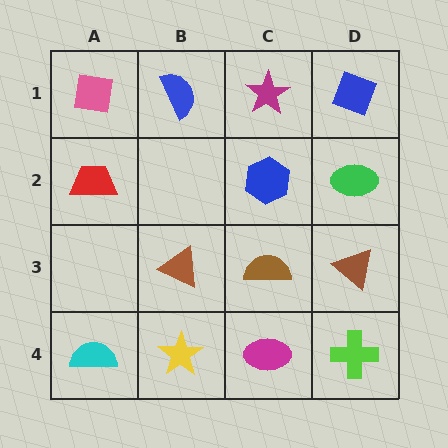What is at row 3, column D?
A brown triangle.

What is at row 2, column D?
A green ellipse.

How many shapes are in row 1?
4 shapes.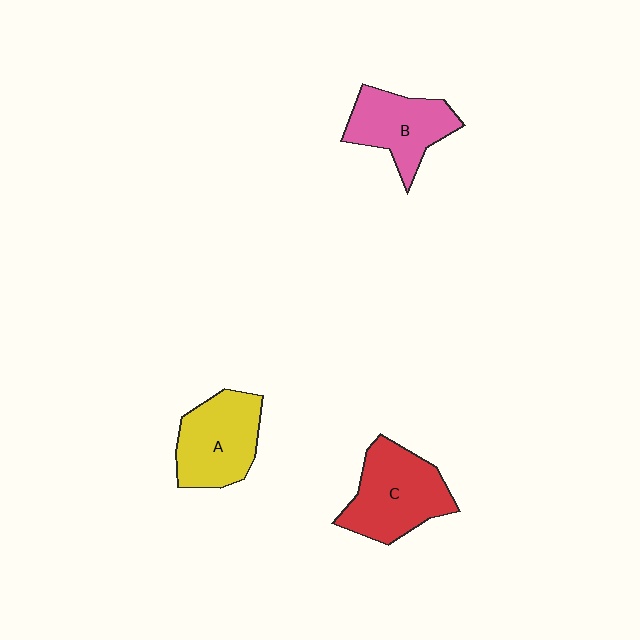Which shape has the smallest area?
Shape B (pink).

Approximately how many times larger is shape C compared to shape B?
Approximately 1.2 times.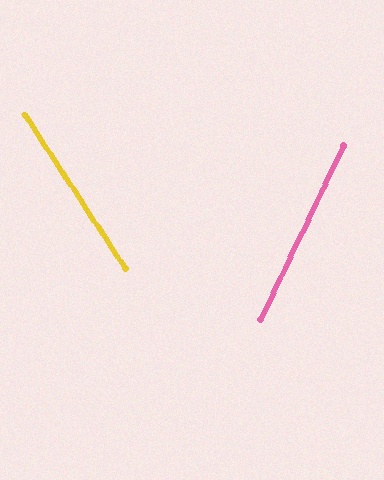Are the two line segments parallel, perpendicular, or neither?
Neither parallel nor perpendicular — they differ by about 58°.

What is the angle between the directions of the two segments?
Approximately 58 degrees.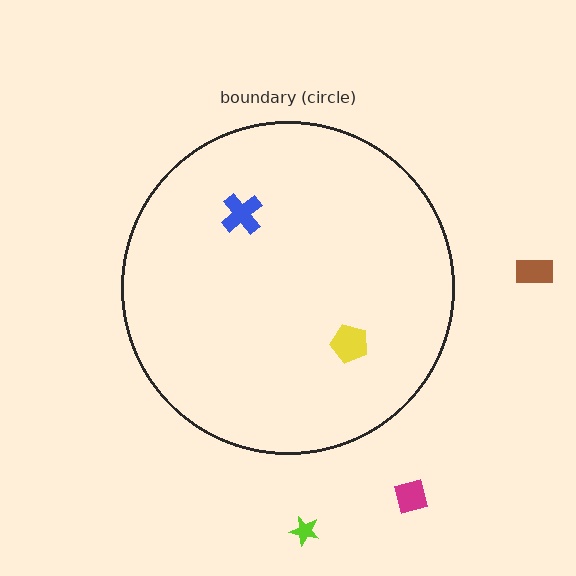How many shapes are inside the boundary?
2 inside, 3 outside.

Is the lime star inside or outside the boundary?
Outside.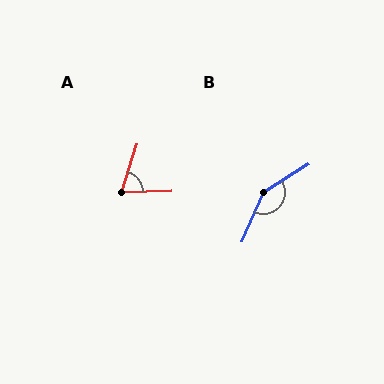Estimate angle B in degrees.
Approximately 146 degrees.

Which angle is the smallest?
A, at approximately 71 degrees.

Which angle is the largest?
B, at approximately 146 degrees.